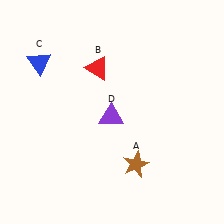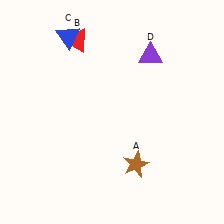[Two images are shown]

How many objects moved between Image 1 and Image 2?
3 objects moved between the two images.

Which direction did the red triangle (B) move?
The red triangle (B) moved up.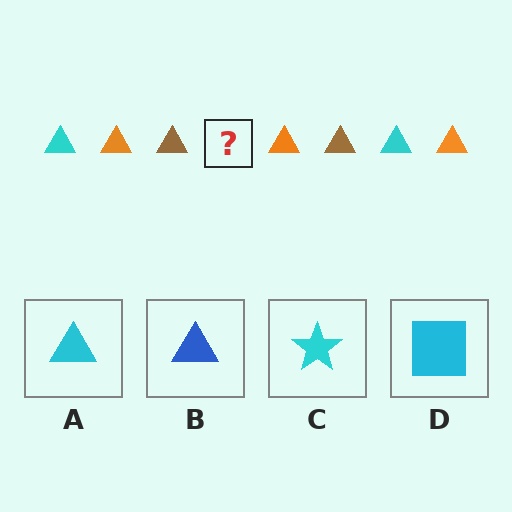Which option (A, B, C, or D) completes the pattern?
A.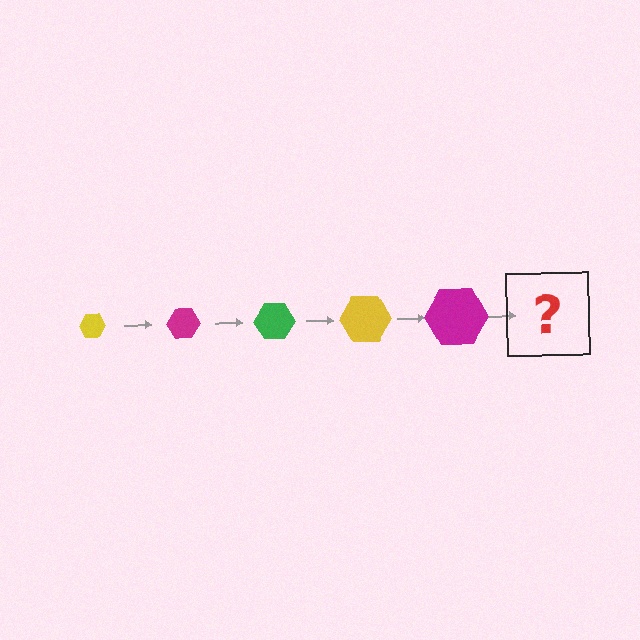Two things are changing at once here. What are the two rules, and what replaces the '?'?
The two rules are that the hexagon grows larger each step and the color cycles through yellow, magenta, and green. The '?' should be a green hexagon, larger than the previous one.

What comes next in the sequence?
The next element should be a green hexagon, larger than the previous one.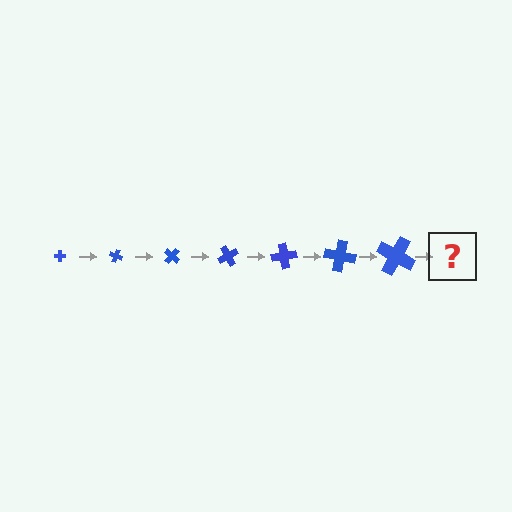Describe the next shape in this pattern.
It should be a cross, larger than the previous one and rotated 140 degrees from the start.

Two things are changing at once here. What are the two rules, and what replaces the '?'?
The two rules are that the cross grows larger each step and it rotates 20 degrees each step. The '?' should be a cross, larger than the previous one and rotated 140 degrees from the start.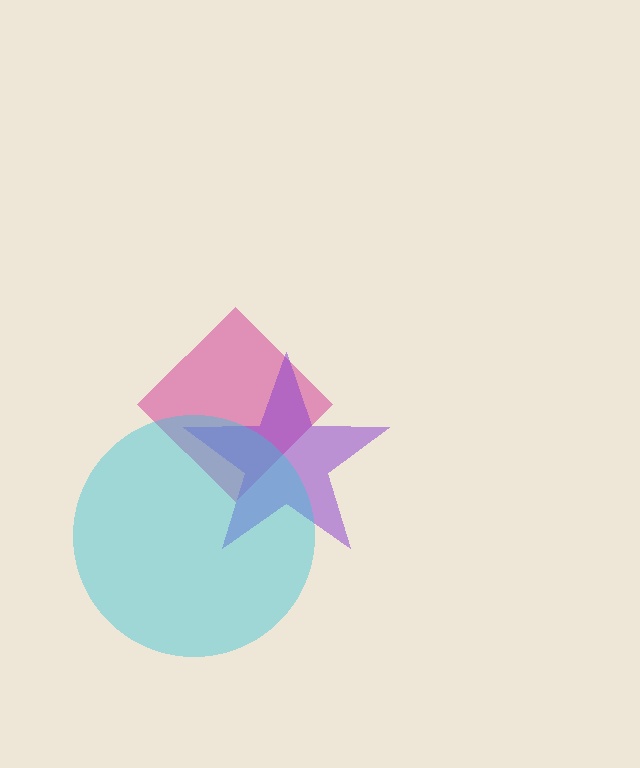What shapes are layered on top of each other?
The layered shapes are: a magenta diamond, a purple star, a cyan circle.